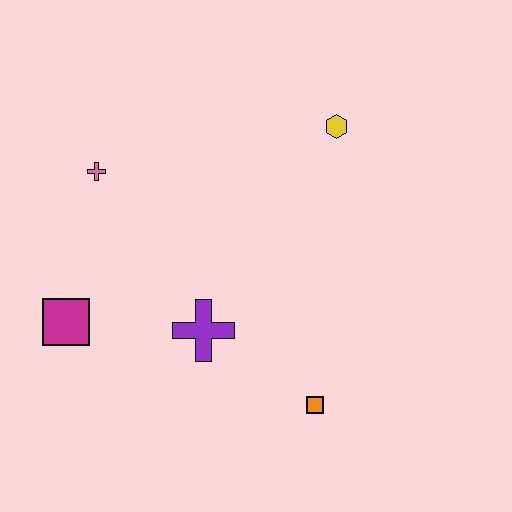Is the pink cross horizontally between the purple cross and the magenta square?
Yes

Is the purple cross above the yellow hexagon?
No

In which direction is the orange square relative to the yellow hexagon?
The orange square is below the yellow hexagon.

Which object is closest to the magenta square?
The purple cross is closest to the magenta square.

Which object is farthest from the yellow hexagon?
The magenta square is farthest from the yellow hexagon.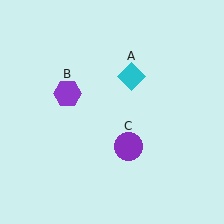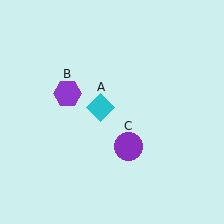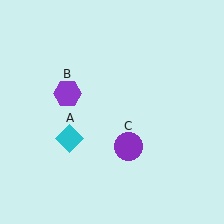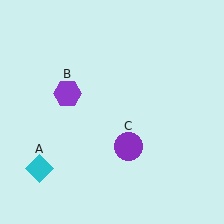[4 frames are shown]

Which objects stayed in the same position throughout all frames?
Purple hexagon (object B) and purple circle (object C) remained stationary.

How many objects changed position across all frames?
1 object changed position: cyan diamond (object A).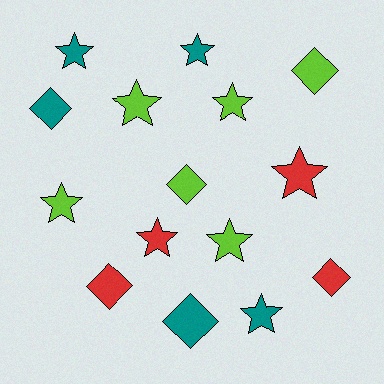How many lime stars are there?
There are 4 lime stars.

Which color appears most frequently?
Lime, with 6 objects.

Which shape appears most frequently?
Star, with 9 objects.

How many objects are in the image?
There are 15 objects.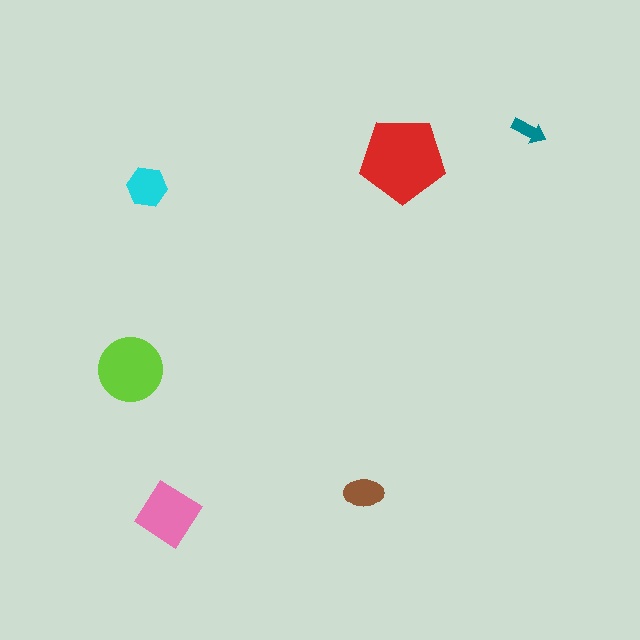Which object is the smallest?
The teal arrow.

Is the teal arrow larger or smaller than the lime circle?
Smaller.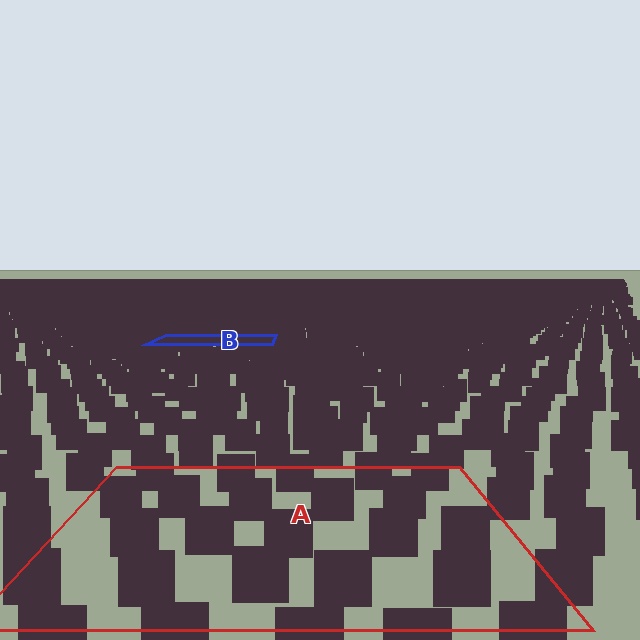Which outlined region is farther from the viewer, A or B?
Region B is farther from the viewer — the texture elements inside it appear smaller and more densely packed.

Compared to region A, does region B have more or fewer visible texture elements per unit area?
Region B has more texture elements per unit area — they are packed more densely because it is farther away.